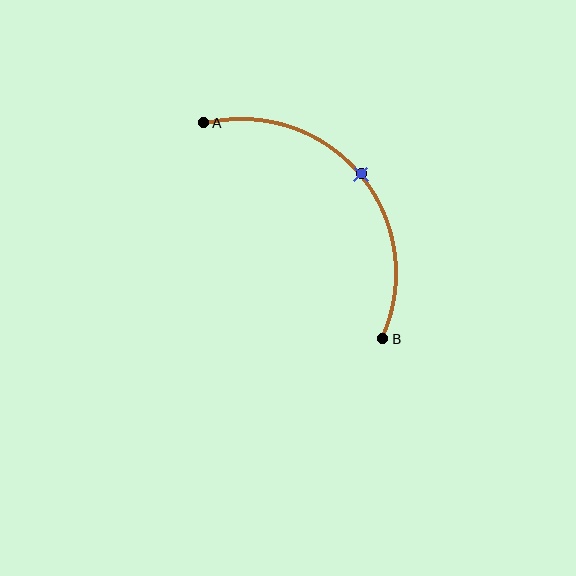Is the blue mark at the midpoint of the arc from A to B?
Yes. The blue mark lies on the arc at equal arc-length from both A and B — it is the arc midpoint.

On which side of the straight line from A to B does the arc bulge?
The arc bulges above and to the right of the straight line connecting A and B.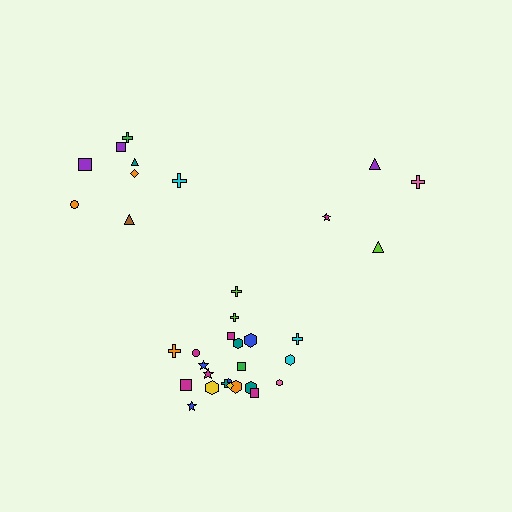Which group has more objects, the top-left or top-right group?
The top-left group.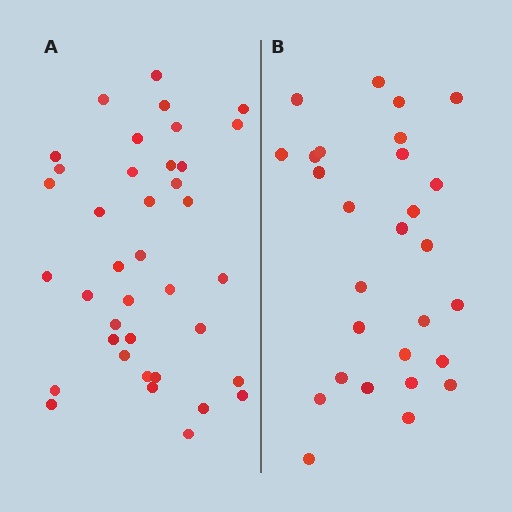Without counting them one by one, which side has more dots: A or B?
Region A (the left region) has more dots.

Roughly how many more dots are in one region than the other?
Region A has roughly 10 or so more dots than region B.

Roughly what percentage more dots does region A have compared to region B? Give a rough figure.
About 35% more.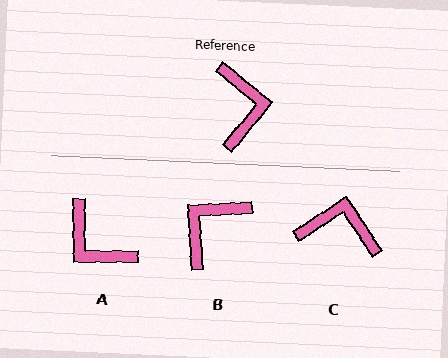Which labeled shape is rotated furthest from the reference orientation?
A, about 140 degrees away.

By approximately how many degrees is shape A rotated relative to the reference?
Approximately 140 degrees clockwise.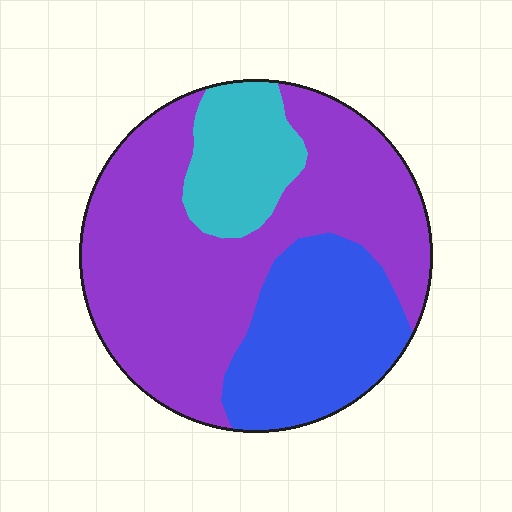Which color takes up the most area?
Purple, at roughly 60%.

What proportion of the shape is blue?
Blue covers 26% of the shape.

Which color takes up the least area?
Cyan, at roughly 15%.